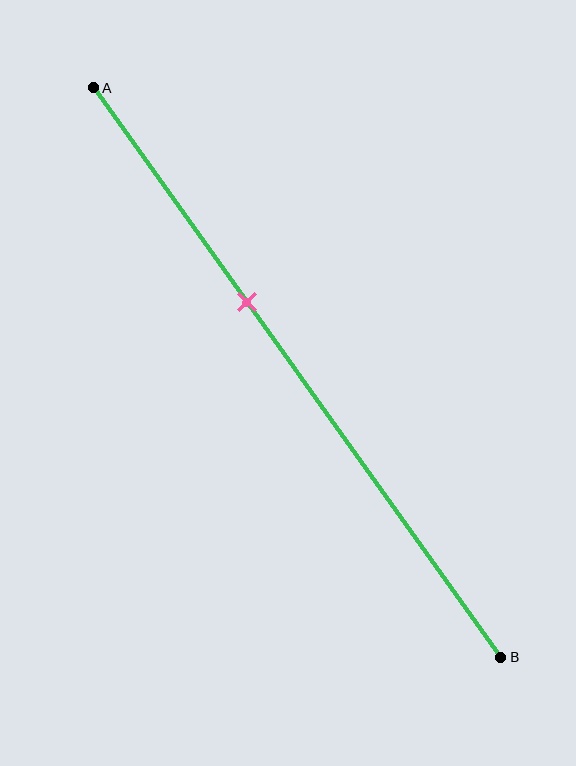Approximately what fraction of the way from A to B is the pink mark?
The pink mark is approximately 40% of the way from A to B.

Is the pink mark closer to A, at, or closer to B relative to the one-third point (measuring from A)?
The pink mark is closer to point B than the one-third point of segment AB.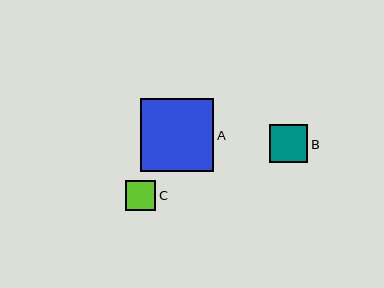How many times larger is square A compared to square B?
Square A is approximately 1.9 times the size of square B.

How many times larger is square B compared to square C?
Square B is approximately 1.3 times the size of square C.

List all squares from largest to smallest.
From largest to smallest: A, B, C.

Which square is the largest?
Square A is the largest with a size of approximately 74 pixels.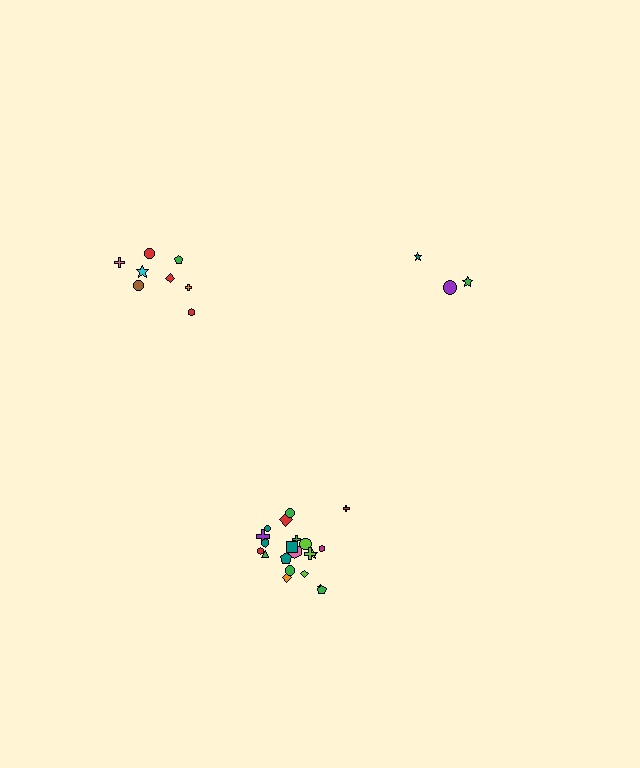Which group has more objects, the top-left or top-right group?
The top-left group.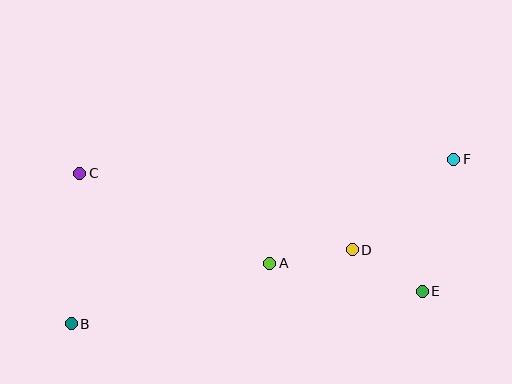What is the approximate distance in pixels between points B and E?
The distance between B and E is approximately 353 pixels.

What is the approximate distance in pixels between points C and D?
The distance between C and D is approximately 283 pixels.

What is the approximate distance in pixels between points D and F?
The distance between D and F is approximately 136 pixels.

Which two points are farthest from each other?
Points B and F are farthest from each other.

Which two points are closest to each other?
Points D and E are closest to each other.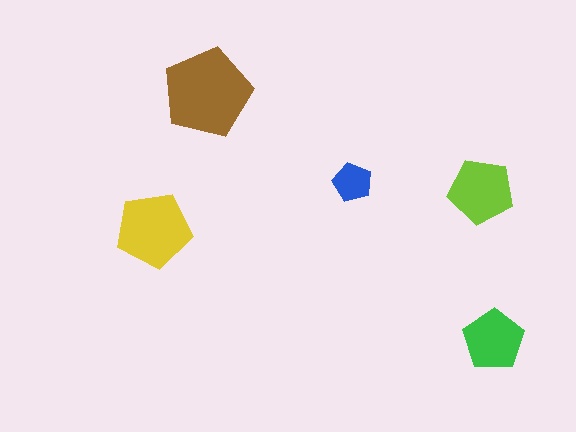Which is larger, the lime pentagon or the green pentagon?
The lime one.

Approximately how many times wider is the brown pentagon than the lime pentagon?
About 1.5 times wider.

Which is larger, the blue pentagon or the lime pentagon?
The lime one.